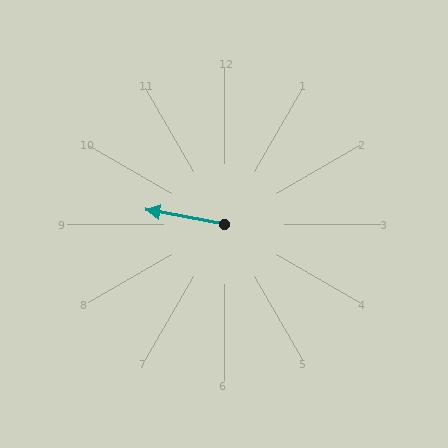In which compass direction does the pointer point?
West.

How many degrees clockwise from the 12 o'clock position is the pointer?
Approximately 280 degrees.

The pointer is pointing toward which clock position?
Roughly 9 o'clock.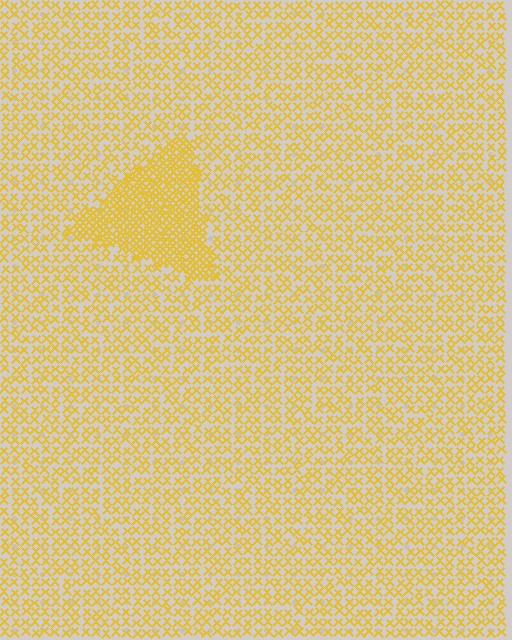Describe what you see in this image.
The image contains small yellow elements arranged at two different densities. A triangle-shaped region is visible where the elements are more densely packed than the surrounding area.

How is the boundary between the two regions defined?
The boundary is defined by a change in element density (approximately 2.3x ratio). All elements are the same color, size, and shape.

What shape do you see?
I see a triangle.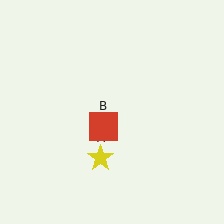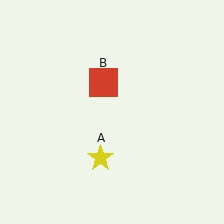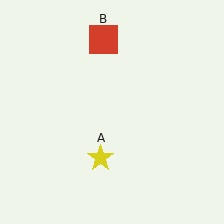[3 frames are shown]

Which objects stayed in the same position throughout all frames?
Yellow star (object A) remained stationary.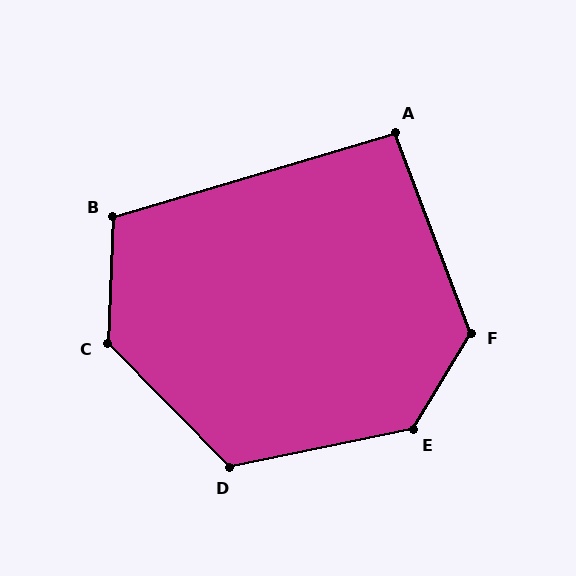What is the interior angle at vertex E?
Approximately 133 degrees (obtuse).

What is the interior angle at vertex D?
Approximately 123 degrees (obtuse).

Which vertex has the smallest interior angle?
A, at approximately 94 degrees.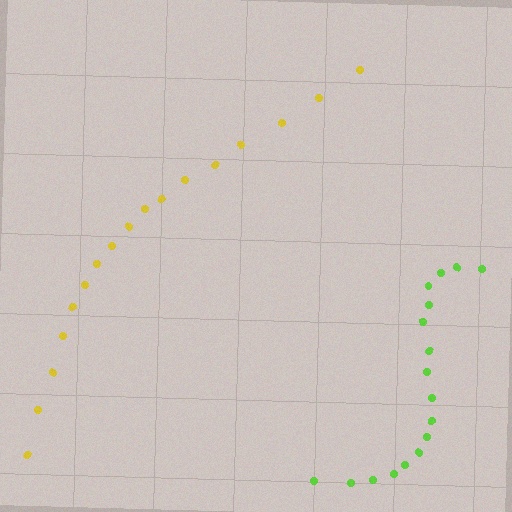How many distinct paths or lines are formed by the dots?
There are 2 distinct paths.